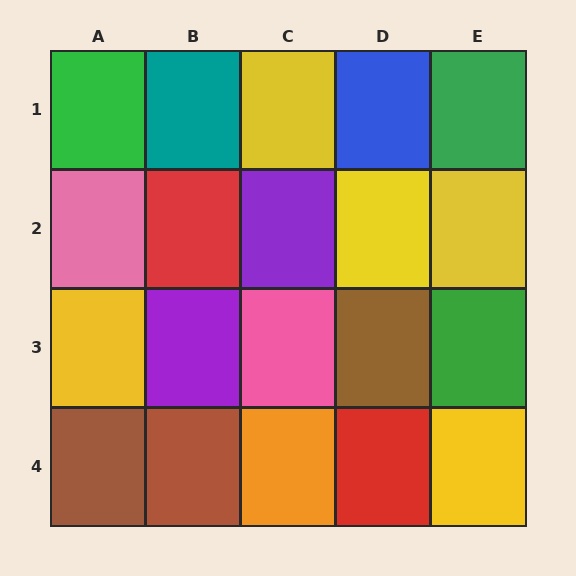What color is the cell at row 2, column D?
Yellow.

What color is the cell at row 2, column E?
Yellow.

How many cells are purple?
2 cells are purple.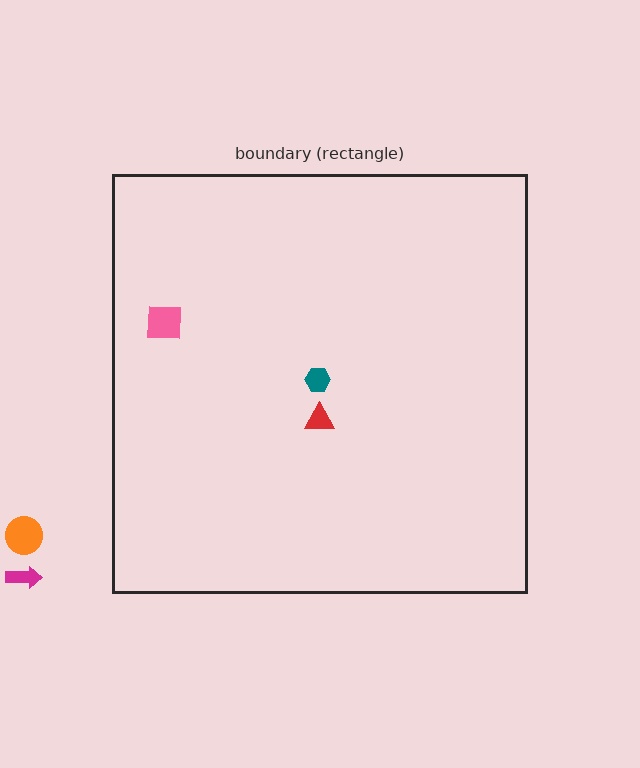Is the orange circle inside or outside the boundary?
Outside.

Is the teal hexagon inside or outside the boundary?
Inside.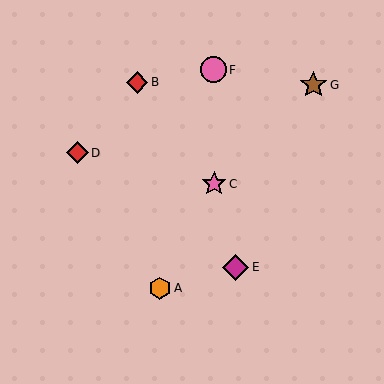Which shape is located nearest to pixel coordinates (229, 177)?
The pink star (labeled C) at (214, 184) is nearest to that location.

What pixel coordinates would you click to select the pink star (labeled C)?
Click at (214, 184) to select the pink star C.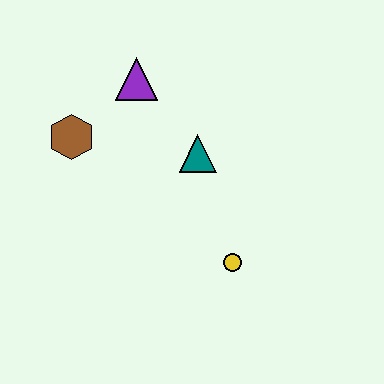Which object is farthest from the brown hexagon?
The yellow circle is farthest from the brown hexagon.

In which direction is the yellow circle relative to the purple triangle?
The yellow circle is below the purple triangle.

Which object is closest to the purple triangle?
The brown hexagon is closest to the purple triangle.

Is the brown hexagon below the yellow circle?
No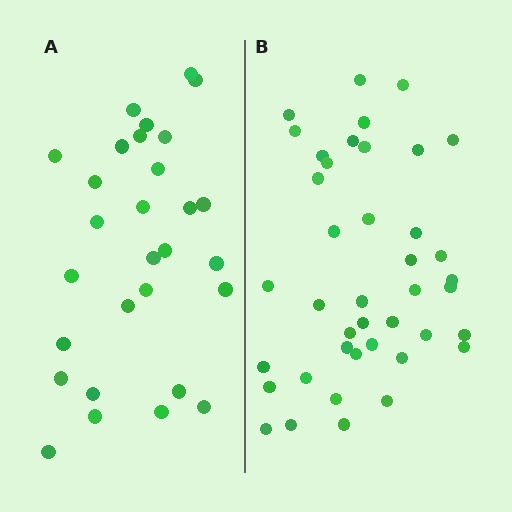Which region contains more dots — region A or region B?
Region B (the right region) has more dots.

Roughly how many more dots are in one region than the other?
Region B has roughly 12 or so more dots than region A.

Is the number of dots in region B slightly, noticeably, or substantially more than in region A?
Region B has noticeably more, but not dramatically so. The ratio is roughly 1.4 to 1.